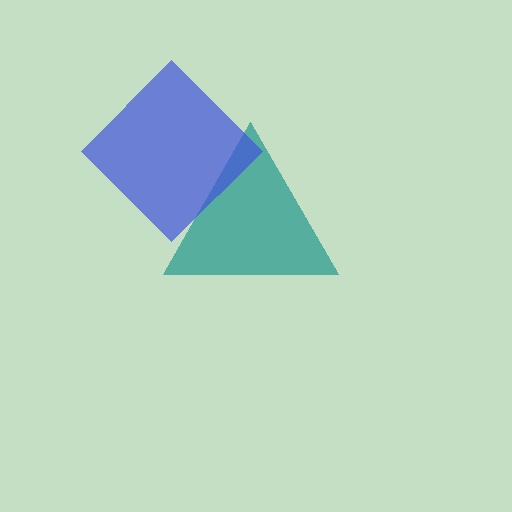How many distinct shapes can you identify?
There are 2 distinct shapes: a teal triangle, a blue diamond.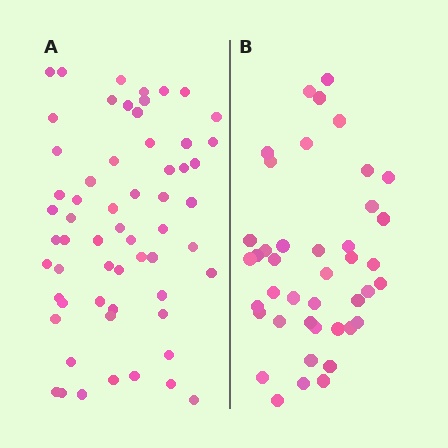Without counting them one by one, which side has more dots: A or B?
Region A (the left region) has more dots.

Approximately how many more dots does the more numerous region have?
Region A has approximately 20 more dots than region B.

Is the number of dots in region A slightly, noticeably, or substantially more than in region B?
Region A has noticeably more, but not dramatically so. The ratio is roughly 1.4 to 1.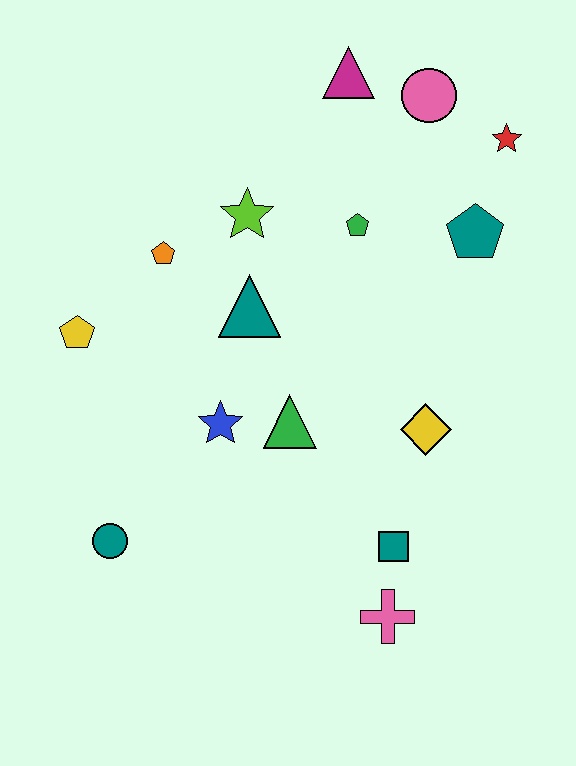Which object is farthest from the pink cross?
The magenta triangle is farthest from the pink cross.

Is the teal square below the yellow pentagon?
Yes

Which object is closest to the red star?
The pink circle is closest to the red star.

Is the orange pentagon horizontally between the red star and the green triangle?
No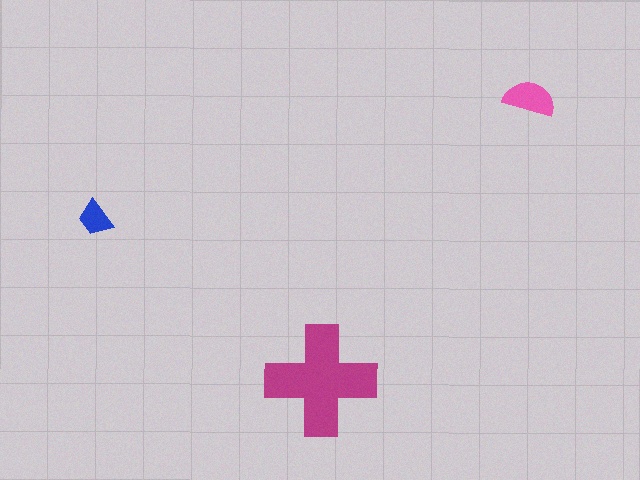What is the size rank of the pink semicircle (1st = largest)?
2nd.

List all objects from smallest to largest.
The blue trapezoid, the pink semicircle, the magenta cross.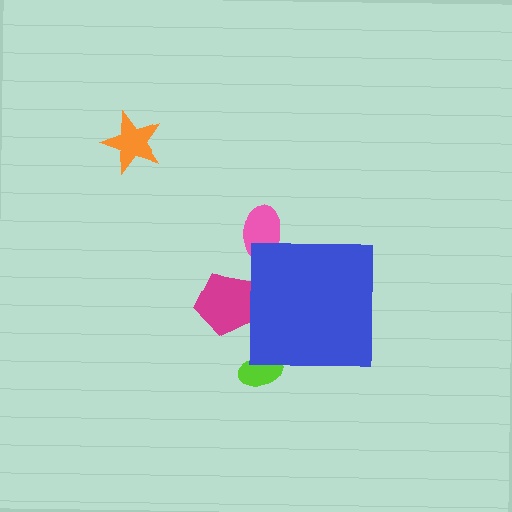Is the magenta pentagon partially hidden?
Yes, the magenta pentagon is partially hidden behind the blue square.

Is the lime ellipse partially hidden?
Yes, the lime ellipse is partially hidden behind the blue square.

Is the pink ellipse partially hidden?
Yes, the pink ellipse is partially hidden behind the blue square.